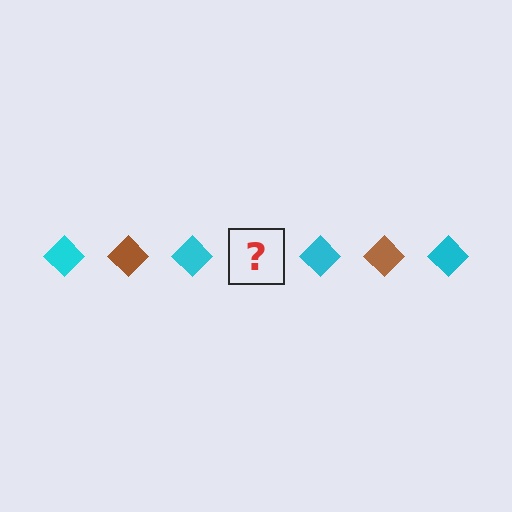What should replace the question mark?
The question mark should be replaced with a brown diamond.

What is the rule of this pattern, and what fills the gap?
The rule is that the pattern cycles through cyan, brown diamonds. The gap should be filled with a brown diamond.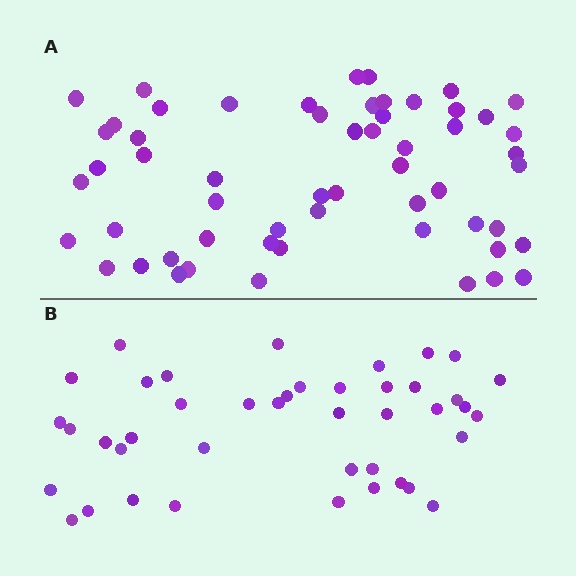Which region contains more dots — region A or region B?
Region A (the top region) has more dots.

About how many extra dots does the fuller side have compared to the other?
Region A has approximately 15 more dots than region B.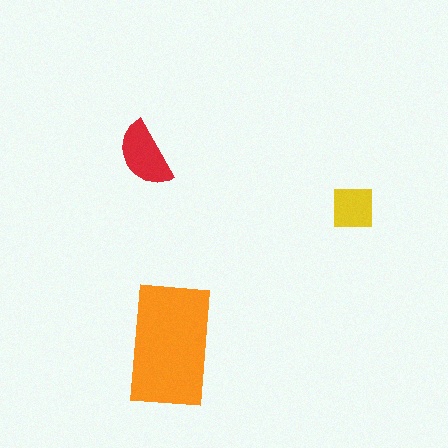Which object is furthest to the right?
The yellow square is rightmost.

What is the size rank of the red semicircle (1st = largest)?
2nd.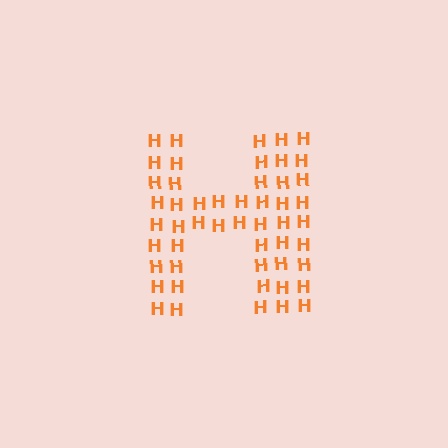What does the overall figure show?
The overall figure shows the letter H.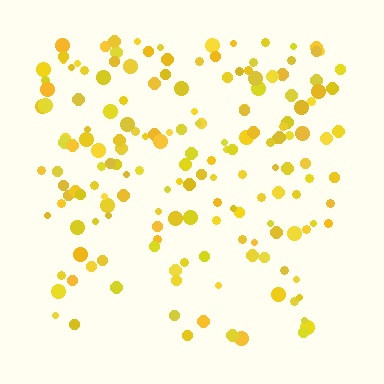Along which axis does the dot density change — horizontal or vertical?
Vertical.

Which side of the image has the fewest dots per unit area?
The bottom.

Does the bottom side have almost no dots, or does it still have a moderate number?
Still a moderate number, just noticeably fewer than the top.